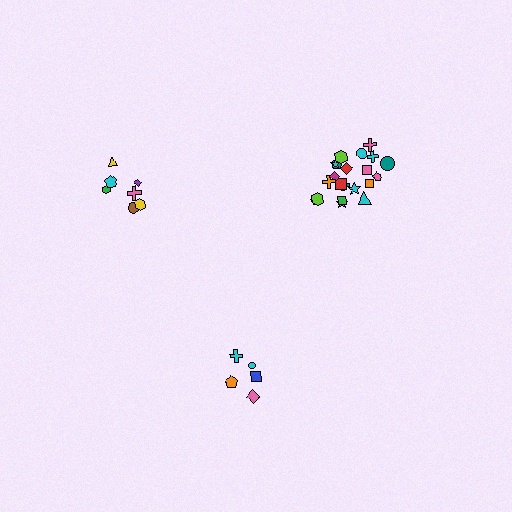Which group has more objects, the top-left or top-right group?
The top-right group.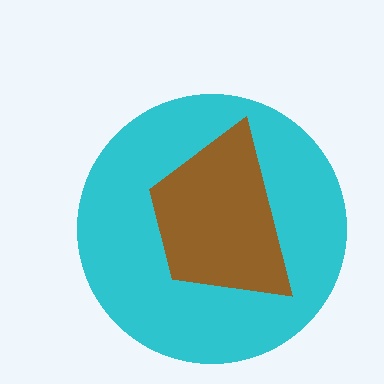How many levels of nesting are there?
2.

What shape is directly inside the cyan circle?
The brown trapezoid.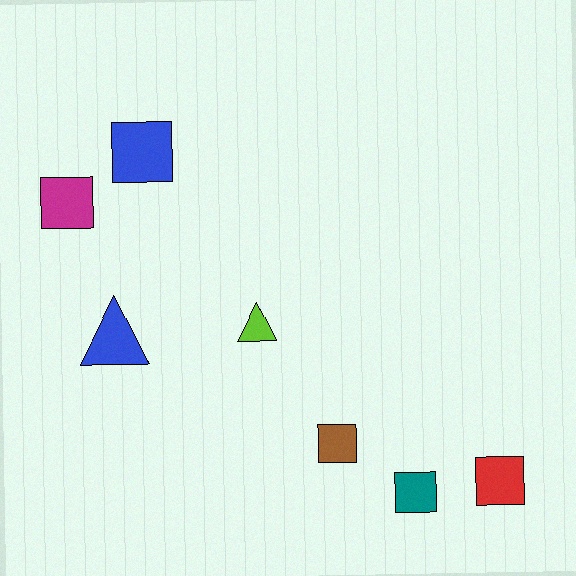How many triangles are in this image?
There are 2 triangles.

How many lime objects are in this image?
There is 1 lime object.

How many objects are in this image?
There are 7 objects.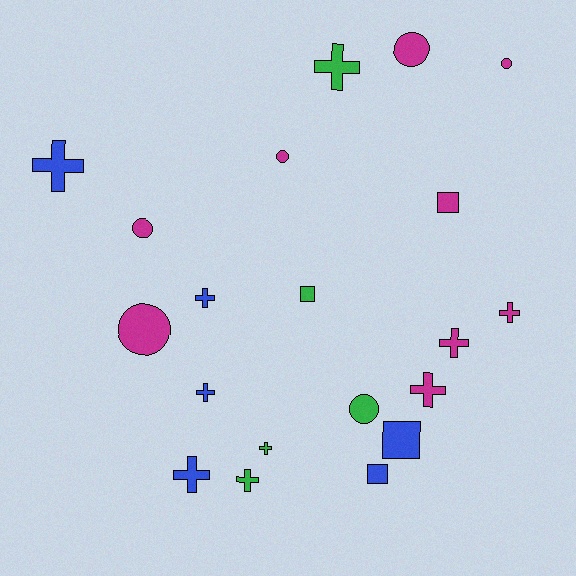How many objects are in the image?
There are 20 objects.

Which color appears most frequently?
Magenta, with 9 objects.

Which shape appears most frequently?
Cross, with 10 objects.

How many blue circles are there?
There are no blue circles.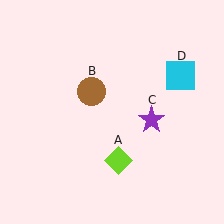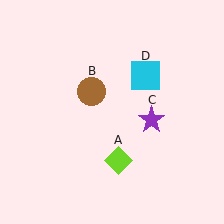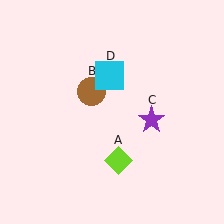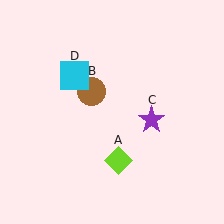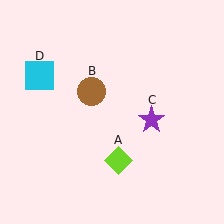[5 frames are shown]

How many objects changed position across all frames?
1 object changed position: cyan square (object D).